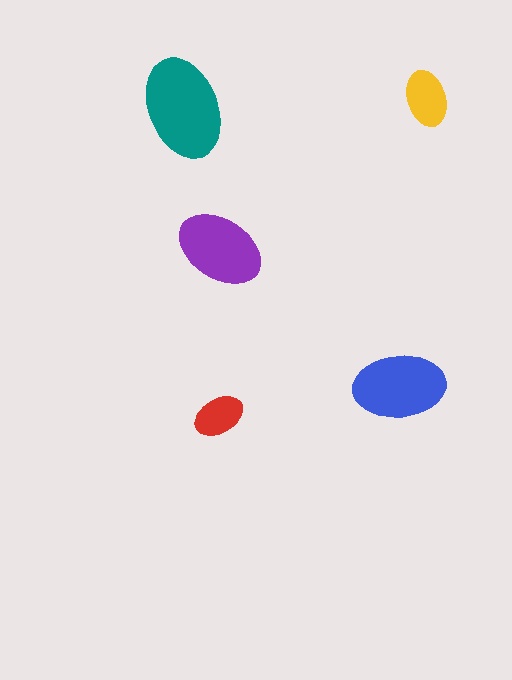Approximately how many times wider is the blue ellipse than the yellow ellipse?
About 1.5 times wider.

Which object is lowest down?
The red ellipse is bottommost.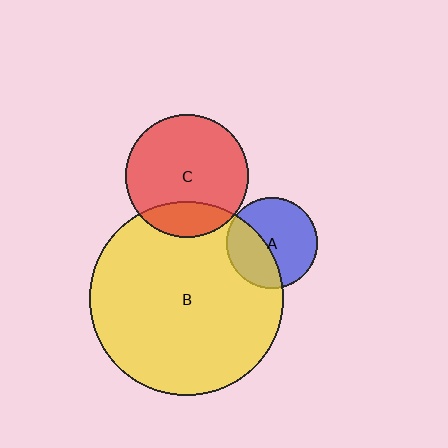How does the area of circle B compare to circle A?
Approximately 4.6 times.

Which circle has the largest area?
Circle B (yellow).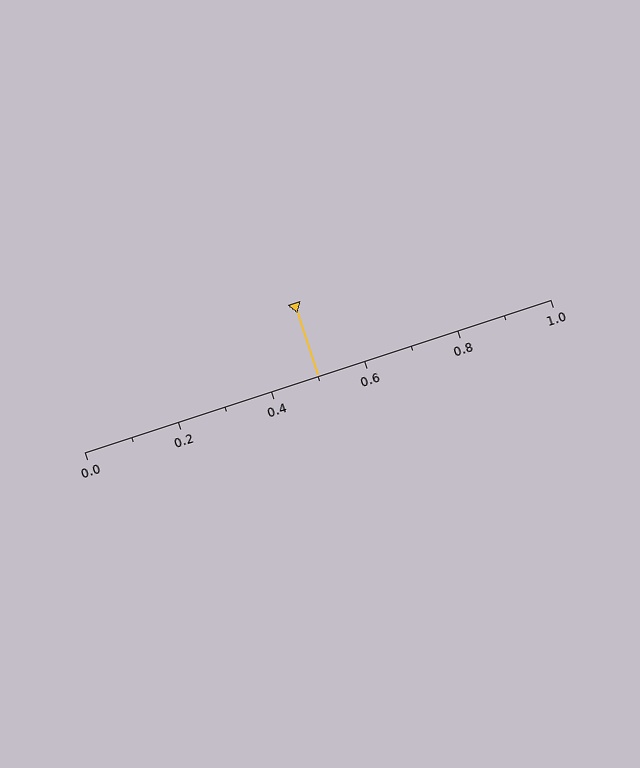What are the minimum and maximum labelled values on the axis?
The axis runs from 0.0 to 1.0.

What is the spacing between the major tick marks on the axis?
The major ticks are spaced 0.2 apart.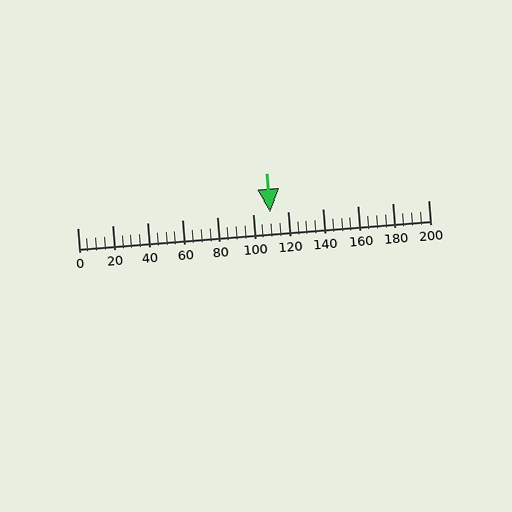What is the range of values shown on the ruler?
The ruler shows values from 0 to 200.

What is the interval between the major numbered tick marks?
The major tick marks are spaced 20 units apart.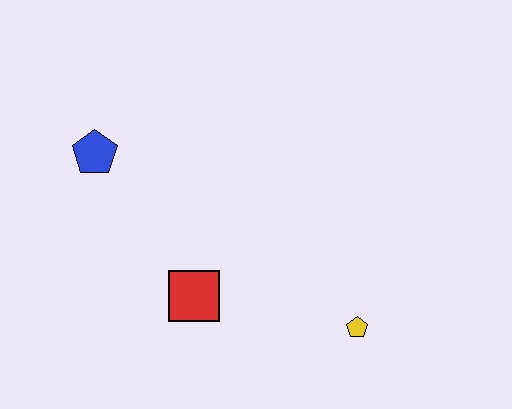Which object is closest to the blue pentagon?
The red square is closest to the blue pentagon.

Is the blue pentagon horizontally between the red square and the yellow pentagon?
No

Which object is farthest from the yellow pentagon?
The blue pentagon is farthest from the yellow pentagon.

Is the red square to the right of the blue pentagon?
Yes